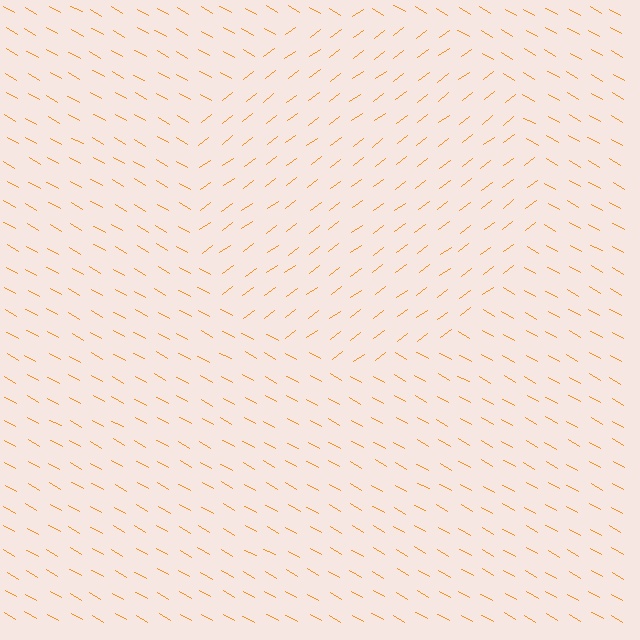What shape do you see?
I see a circle.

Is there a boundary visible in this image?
Yes, there is a texture boundary formed by a change in line orientation.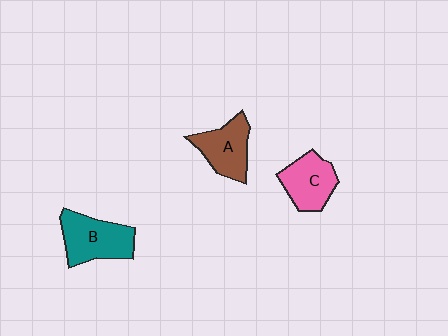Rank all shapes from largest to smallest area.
From largest to smallest: B (teal), A (brown), C (pink).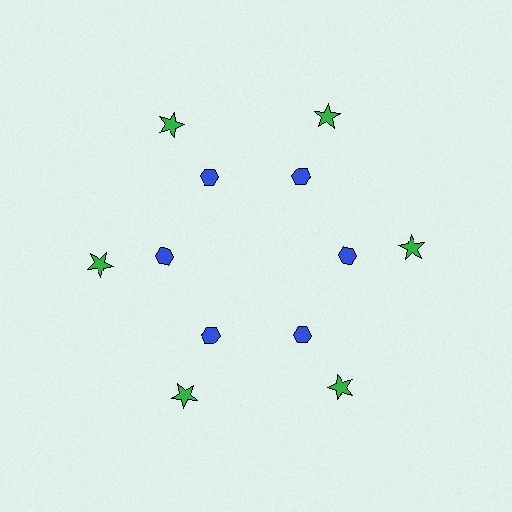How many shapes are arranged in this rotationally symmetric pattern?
There are 12 shapes, arranged in 6 groups of 2.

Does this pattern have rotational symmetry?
Yes, this pattern has 6-fold rotational symmetry. It looks the same after rotating 60 degrees around the center.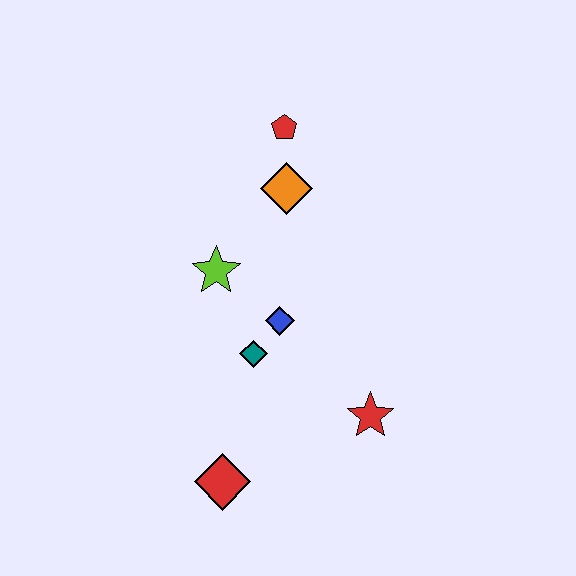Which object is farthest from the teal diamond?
The red pentagon is farthest from the teal diamond.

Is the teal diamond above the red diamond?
Yes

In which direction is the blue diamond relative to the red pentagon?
The blue diamond is below the red pentagon.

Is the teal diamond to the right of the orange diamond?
No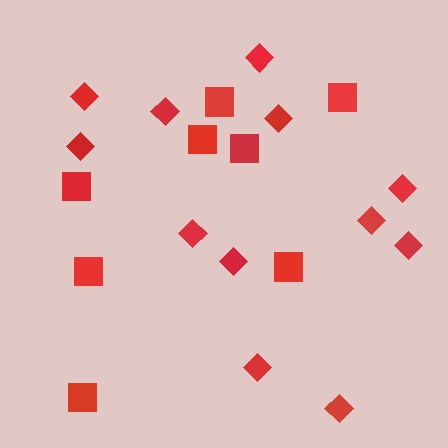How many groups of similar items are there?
There are 2 groups: one group of diamonds (12) and one group of squares (8).